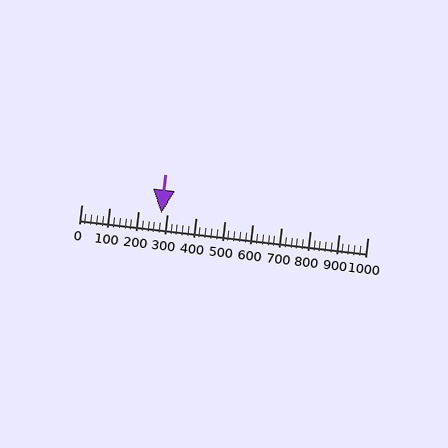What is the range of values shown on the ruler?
The ruler shows values from 0 to 1000.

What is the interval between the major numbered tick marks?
The major tick marks are spaced 100 units apart.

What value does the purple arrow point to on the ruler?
The purple arrow points to approximately 280.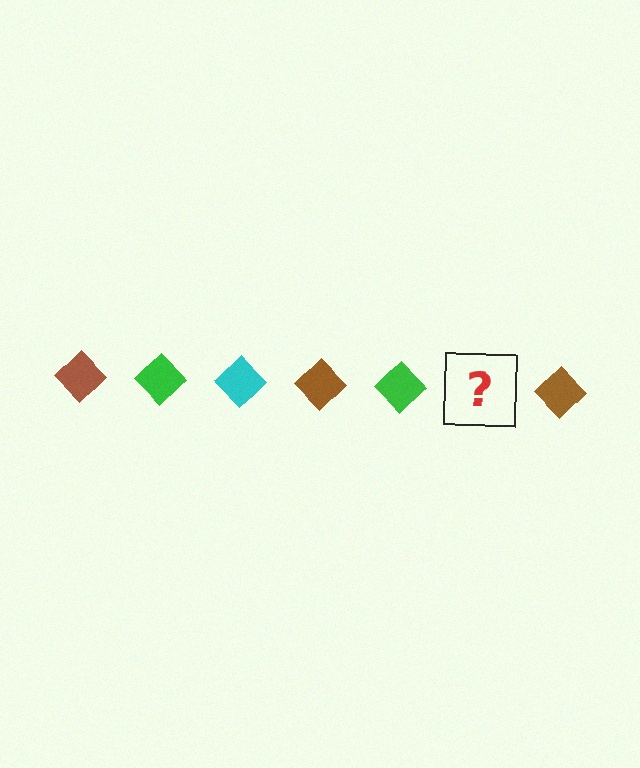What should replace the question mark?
The question mark should be replaced with a cyan diamond.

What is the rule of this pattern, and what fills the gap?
The rule is that the pattern cycles through brown, green, cyan diamonds. The gap should be filled with a cyan diamond.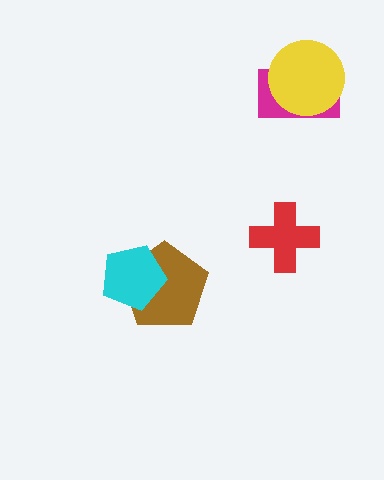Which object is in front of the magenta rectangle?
The yellow circle is in front of the magenta rectangle.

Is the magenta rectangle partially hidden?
Yes, it is partially covered by another shape.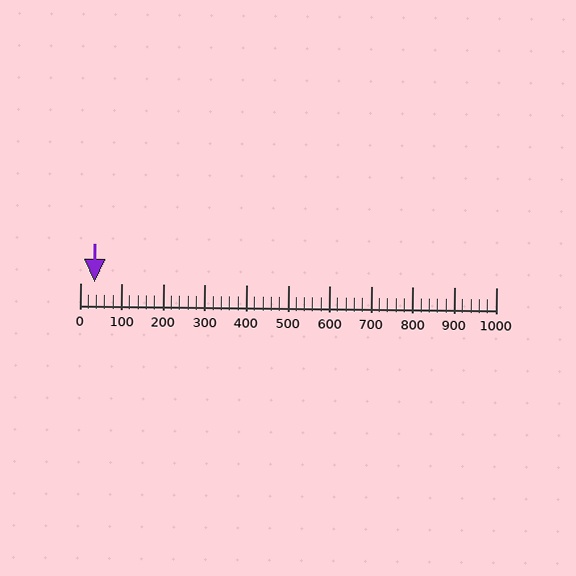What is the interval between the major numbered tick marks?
The major tick marks are spaced 100 units apart.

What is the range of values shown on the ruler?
The ruler shows values from 0 to 1000.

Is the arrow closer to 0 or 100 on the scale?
The arrow is closer to 0.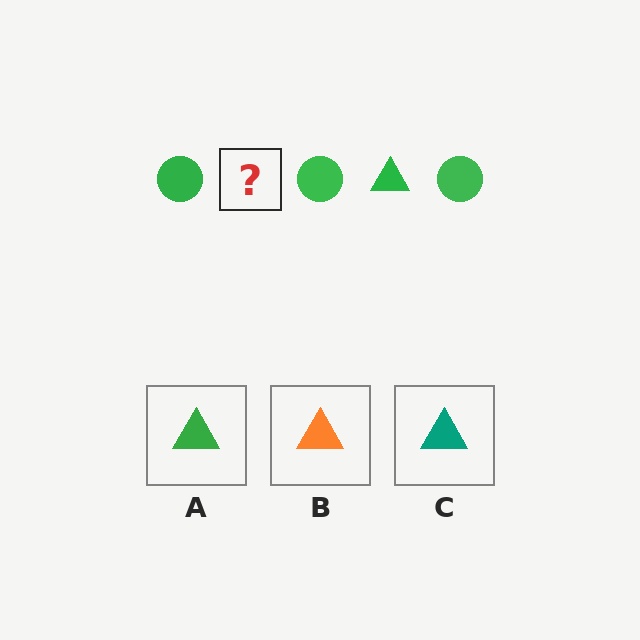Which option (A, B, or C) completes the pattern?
A.